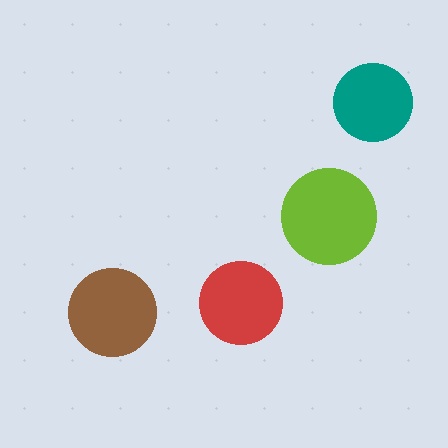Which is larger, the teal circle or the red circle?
The red one.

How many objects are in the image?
There are 4 objects in the image.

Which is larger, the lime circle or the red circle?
The lime one.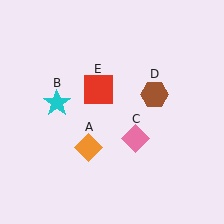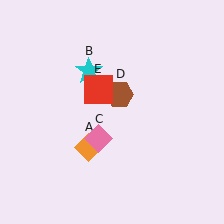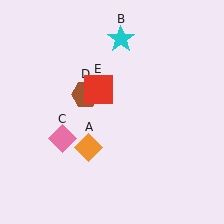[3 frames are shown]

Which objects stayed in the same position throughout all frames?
Orange diamond (object A) and red square (object E) remained stationary.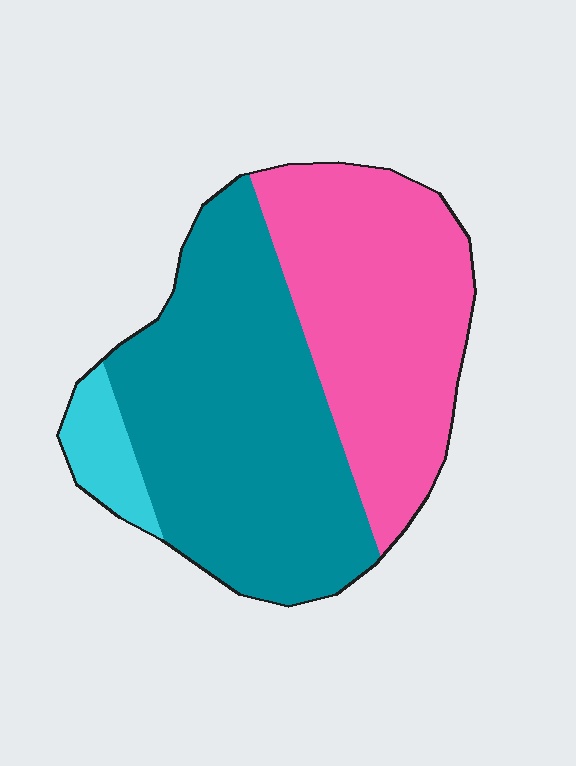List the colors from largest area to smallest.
From largest to smallest: teal, pink, cyan.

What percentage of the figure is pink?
Pink covers about 40% of the figure.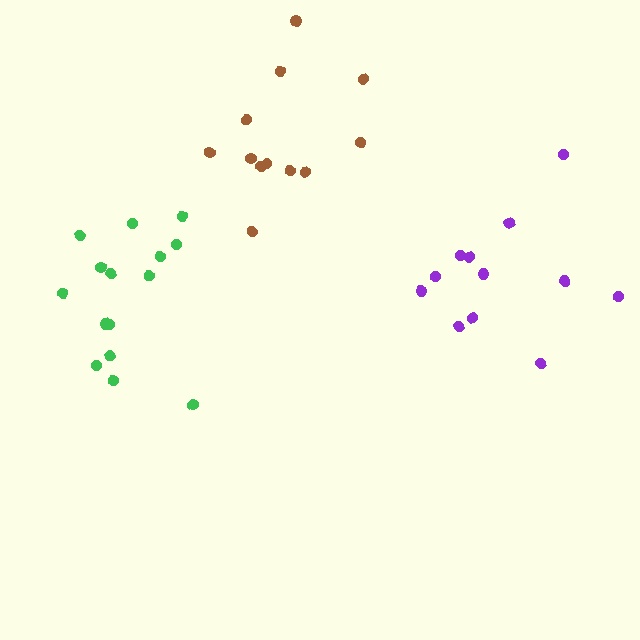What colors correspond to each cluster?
The clusters are colored: brown, purple, green.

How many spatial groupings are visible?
There are 3 spatial groupings.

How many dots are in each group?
Group 1: 12 dots, Group 2: 12 dots, Group 3: 15 dots (39 total).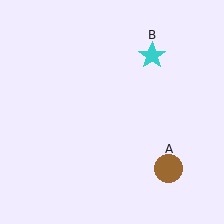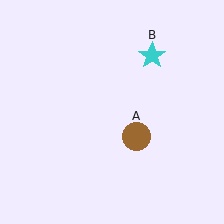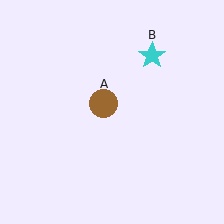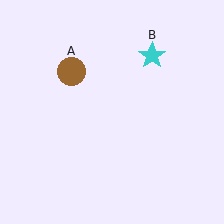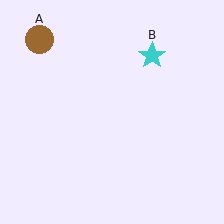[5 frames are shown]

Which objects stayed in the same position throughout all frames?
Cyan star (object B) remained stationary.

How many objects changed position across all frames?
1 object changed position: brown circle (object A).